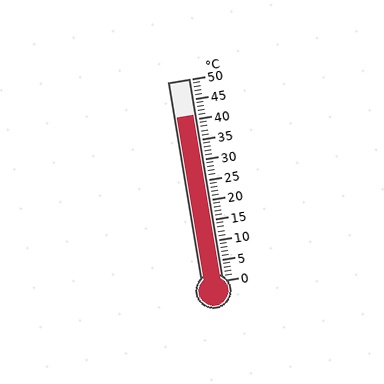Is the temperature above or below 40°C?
The temperature is above 40°C.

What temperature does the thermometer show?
The thermometer shows approximately 41°C.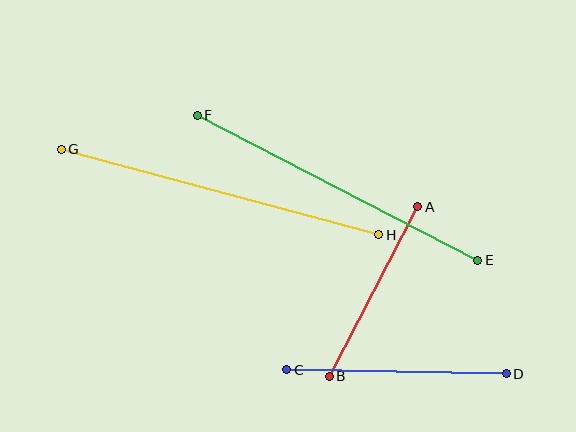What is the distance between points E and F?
The distance is approximately 316 pixels.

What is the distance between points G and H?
The distance is approximately 329 pixels.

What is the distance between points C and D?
The distance is approximately 220 pixels.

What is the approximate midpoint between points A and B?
The midpoint is at approximately (373, 292) pixels.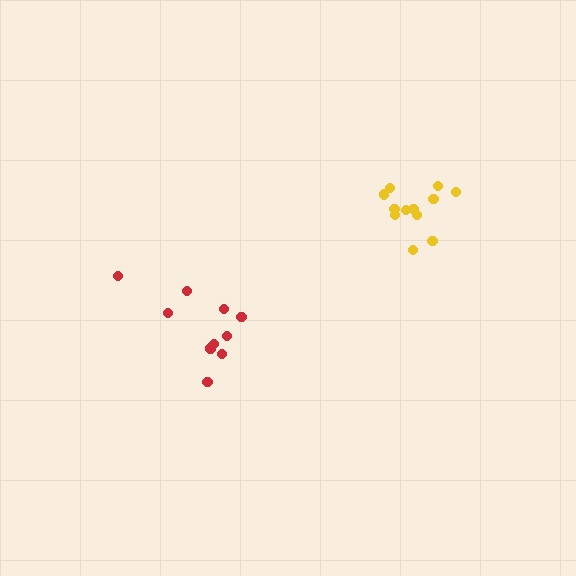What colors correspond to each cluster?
The clusters are colored: red, yellow.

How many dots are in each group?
Group 1: 10 dots, Group 2: 12 dots (22 total).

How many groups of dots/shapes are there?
There are 2 groups.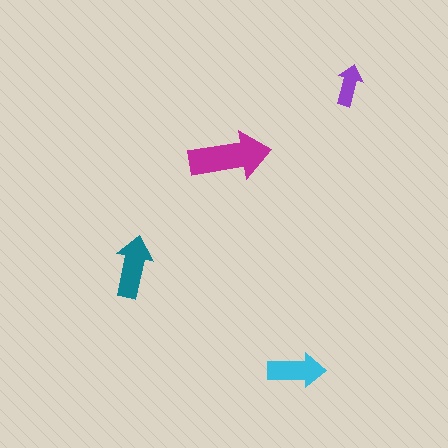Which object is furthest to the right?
The purple arrow is rightmost.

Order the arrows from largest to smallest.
the magenta one, the teal one, the cyan one, the purple one.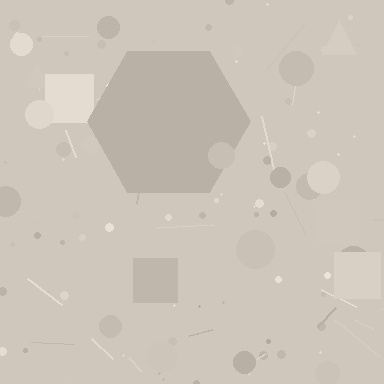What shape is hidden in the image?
A hexagon is hidden in the image.